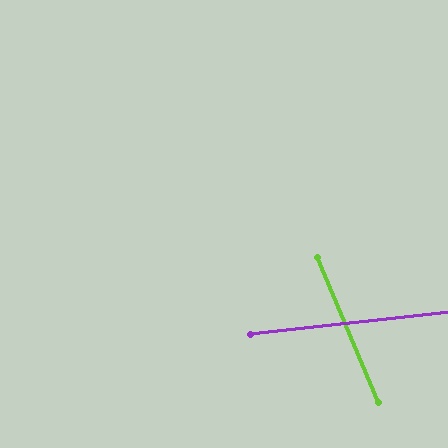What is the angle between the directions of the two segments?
Approximately 74 degrees.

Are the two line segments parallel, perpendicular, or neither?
Neither parallel nor perpendicular — they differ by about 74°.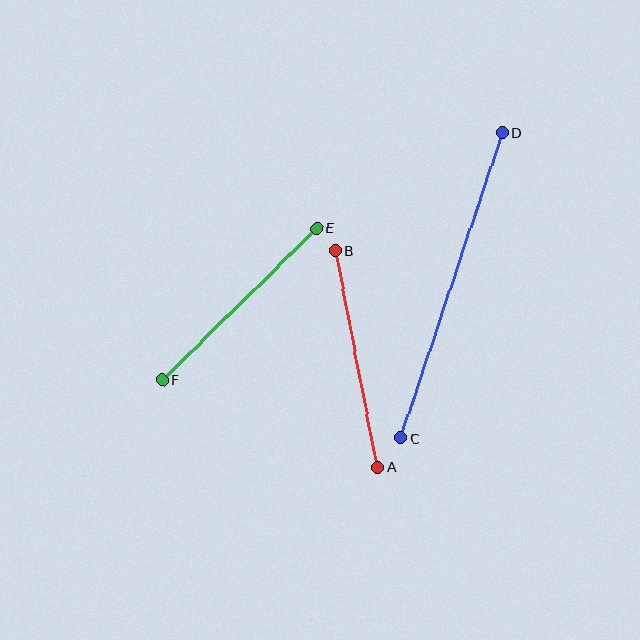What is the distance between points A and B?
The distance is approximately 220 pixels.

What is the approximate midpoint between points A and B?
The midpoint is at approximately (357, 359) pixels.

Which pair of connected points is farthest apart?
Points C and D are farthest apart.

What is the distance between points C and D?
The distance is approximately 322 pixels.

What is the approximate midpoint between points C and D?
The midpoint is at approximately (452, 285) pixels.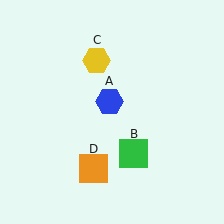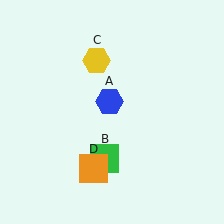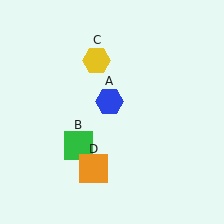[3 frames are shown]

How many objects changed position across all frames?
1 object changed position: green square (object B).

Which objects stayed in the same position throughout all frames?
Blue hexagon (object A) and yellow hexagon (object C) and orange square (object D) remained stationary.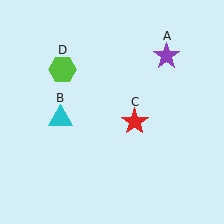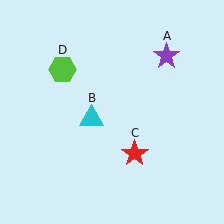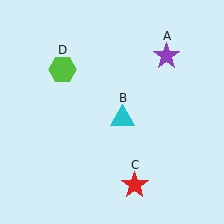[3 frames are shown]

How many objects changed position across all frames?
2 objects changed position: cyan triangle (object B), red star (object C).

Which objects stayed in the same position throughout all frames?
Purple star (object A) and lime hexagon (object D) remained stationary.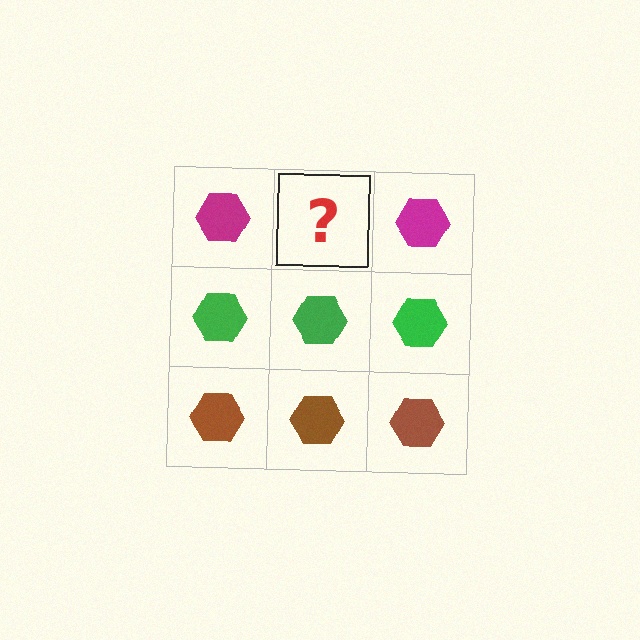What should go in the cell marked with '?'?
The missing cell should contain a magenta hexagon.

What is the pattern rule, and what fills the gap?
The rule is that each row has a consistent color. The gap should be filled with a magenta hexagon.